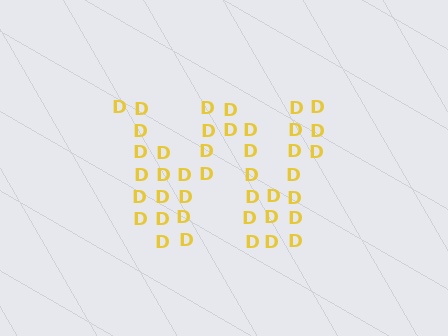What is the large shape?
The large shape is the letter W.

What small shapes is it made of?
It is made of small letter D's.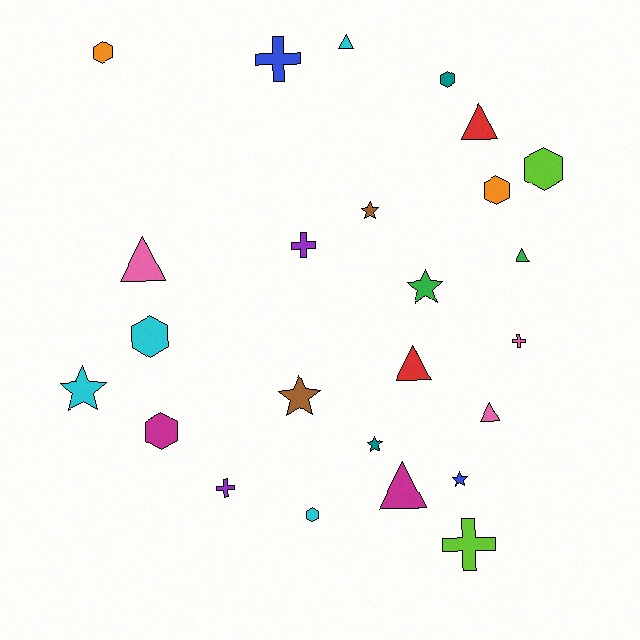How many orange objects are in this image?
There are 2 orange objects.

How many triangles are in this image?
There are 7 triangles.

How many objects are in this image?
There are 25 objects.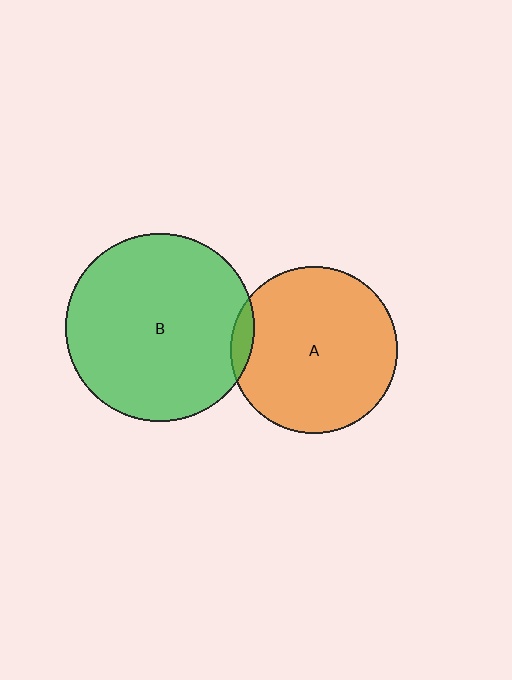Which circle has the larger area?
Circle B (green).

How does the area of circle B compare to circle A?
Approximately 1.3 times.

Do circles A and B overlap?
Yes.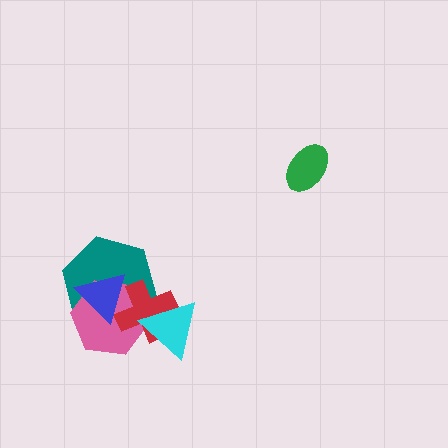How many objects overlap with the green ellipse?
0 objects overlap with the green ellipse.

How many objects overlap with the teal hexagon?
3 objects overlap with the teal hexagon.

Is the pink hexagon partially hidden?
Yes, it is partially covered by another shape.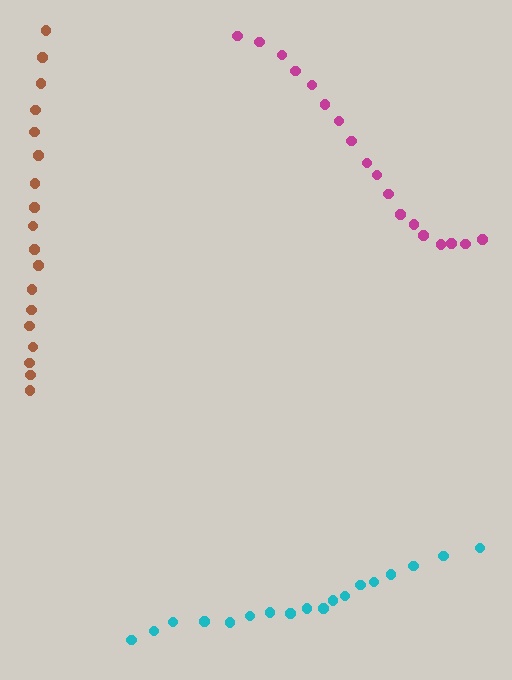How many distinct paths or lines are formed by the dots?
There are 3 distinct paths.